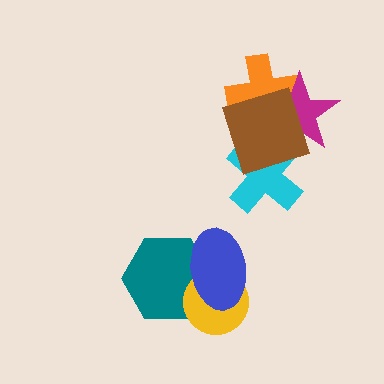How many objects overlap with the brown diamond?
3 objects overlap with the brown diamond.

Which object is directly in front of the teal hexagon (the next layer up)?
The yellow circle is directly in front of the teal hexagon.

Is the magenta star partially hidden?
Yes, it is partially covered by another shape.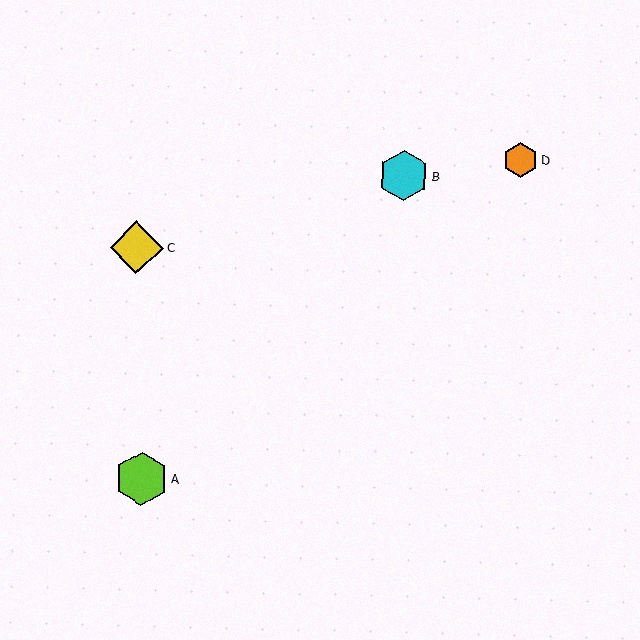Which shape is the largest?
The yellow diamond (labeled C) is the largest.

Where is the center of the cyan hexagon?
The center of the cyan hexagon is at (404, 176).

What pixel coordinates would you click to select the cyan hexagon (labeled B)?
Click at (404, 176) to select the cyan hexagon B.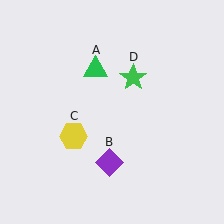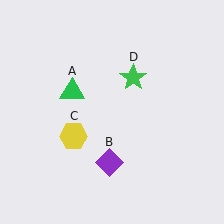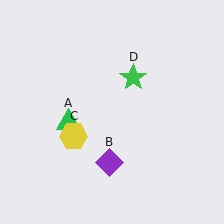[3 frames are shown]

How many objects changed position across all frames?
1 object changed position: green triangle (object A).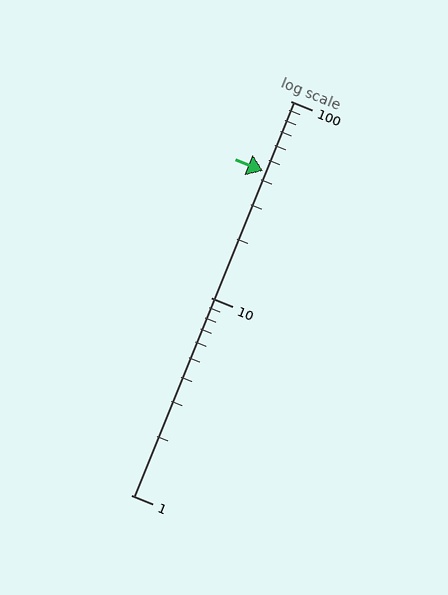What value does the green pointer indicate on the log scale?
The pointer indicates approximately 44.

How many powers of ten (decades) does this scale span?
The scale spans 2 decades, from 1 to 100.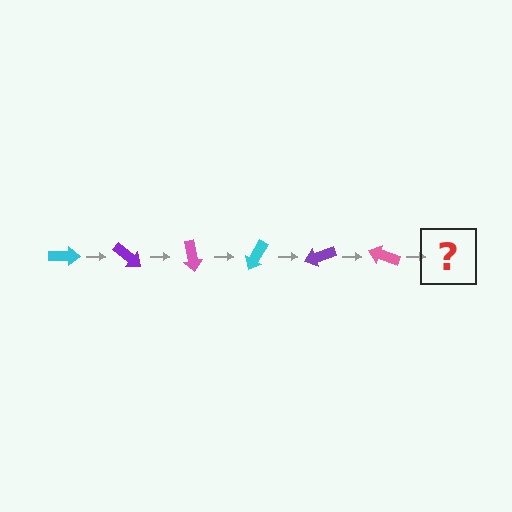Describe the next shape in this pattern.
It should be a cyan arrow, rotated 240 degrees from the start.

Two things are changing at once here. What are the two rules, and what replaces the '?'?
The two rules are that it rotates 40 degrees each step and the color cycles through cyan, purple, and pink. The '?' should be a cyan arrow, rotated 240 degrees from the start.